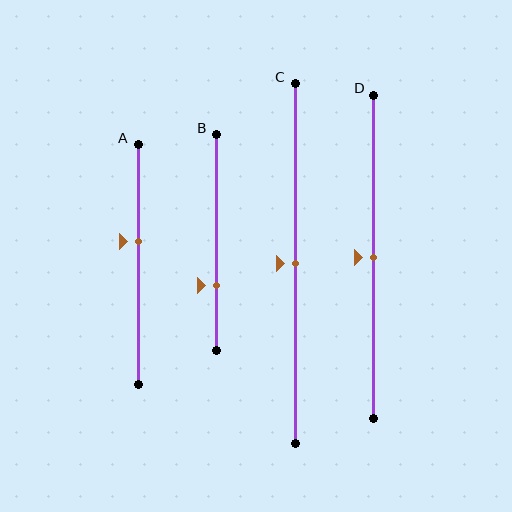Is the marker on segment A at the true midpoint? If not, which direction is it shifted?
No, the marker on segment A is shifted upward by about 10% of the segment length.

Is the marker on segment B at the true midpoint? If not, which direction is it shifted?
No, the marker on segment B is shifted downward by about 20% of the segment length.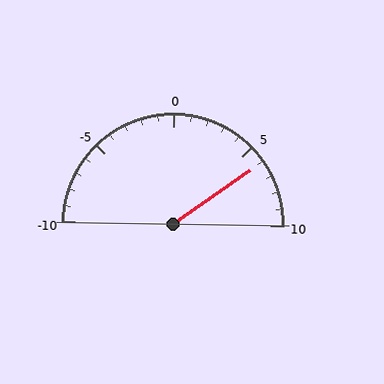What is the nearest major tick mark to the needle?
The nearest major tick mark is 5.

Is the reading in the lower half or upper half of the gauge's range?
The reading is in the upper half of the range (-10 to 10).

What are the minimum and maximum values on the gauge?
The gauge ranges from -10 to 10.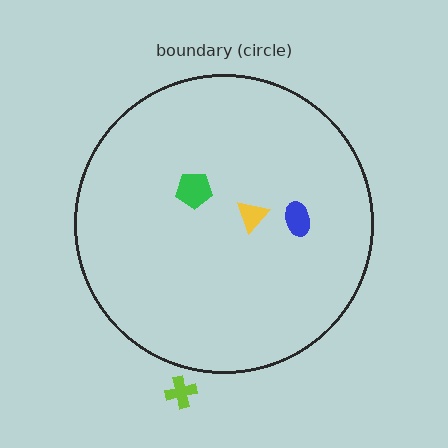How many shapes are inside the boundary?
3 inside, 1 outside.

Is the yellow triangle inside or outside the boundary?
Inside.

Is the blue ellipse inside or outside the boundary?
Inside.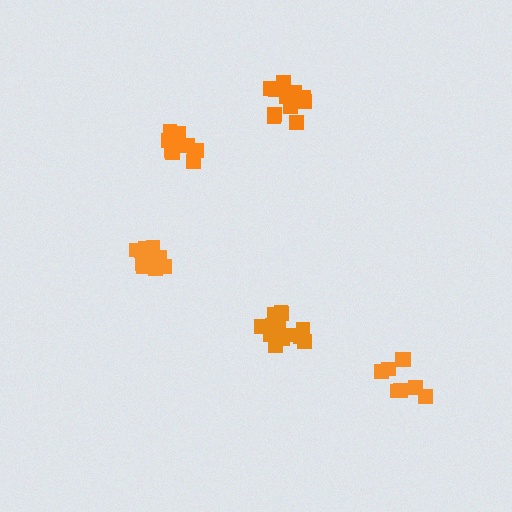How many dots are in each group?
Group 1: 14 dots, Group 2: 8 dots, Group 3: 11 dots, Group 4: 12 dots, Group 5: 10 dots (55 total).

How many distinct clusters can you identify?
There are 5 distinct clusters.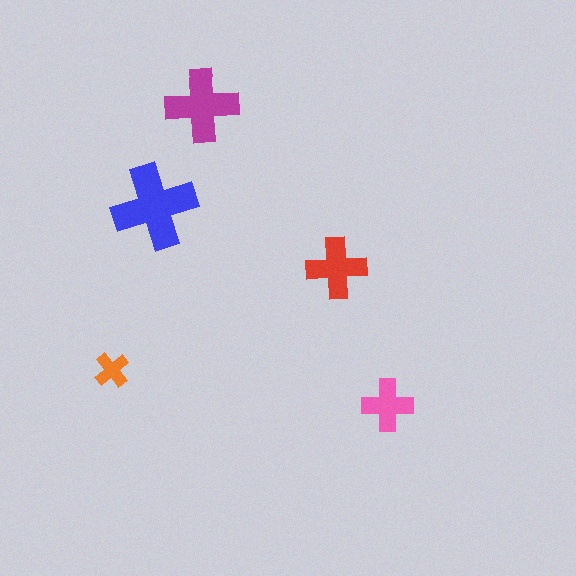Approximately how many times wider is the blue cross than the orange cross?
About 2.5 times wider.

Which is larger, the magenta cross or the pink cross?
The magenta one.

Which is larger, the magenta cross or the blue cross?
The blue one.